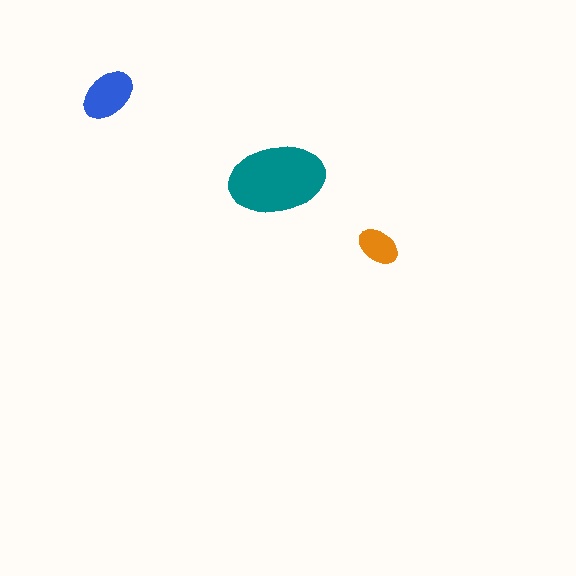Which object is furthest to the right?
The orange ellipse is rightmost.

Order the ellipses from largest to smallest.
the teal one, the blue one, the orange one.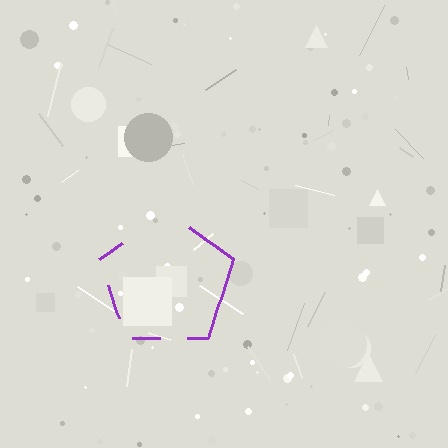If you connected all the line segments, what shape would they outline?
They would outline a pentagon.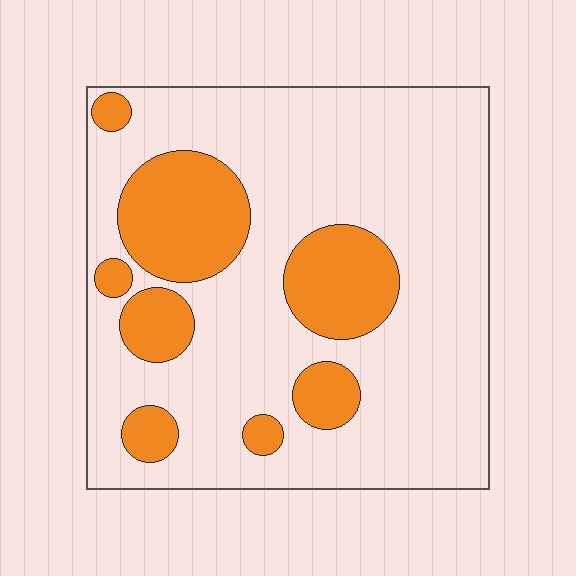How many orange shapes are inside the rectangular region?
8.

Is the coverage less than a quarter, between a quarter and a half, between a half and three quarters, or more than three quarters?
Less than a quarter.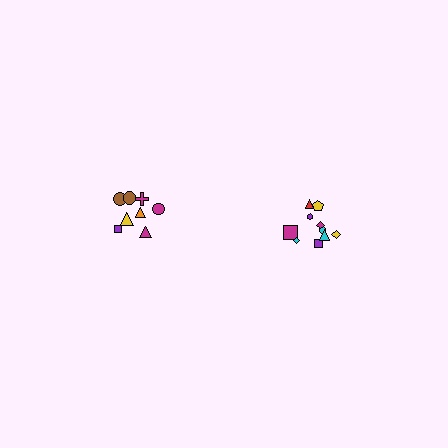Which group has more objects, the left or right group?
The right group.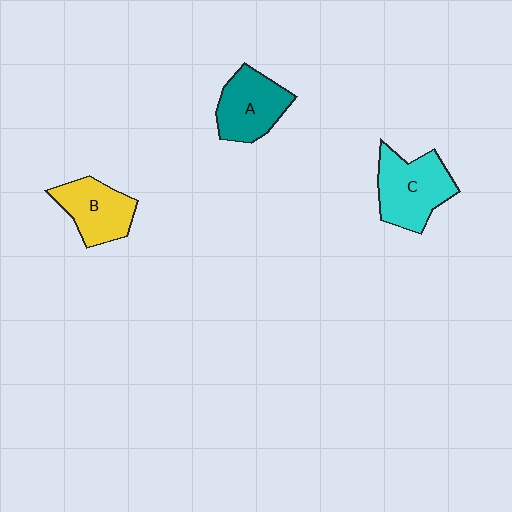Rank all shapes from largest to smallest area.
From largest to smallest: C (cyan), A (teal), B (yellow).